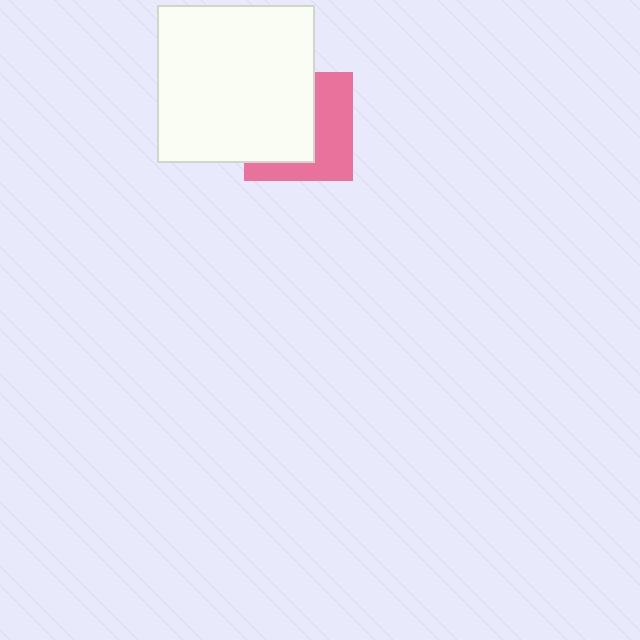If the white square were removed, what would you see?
You would see the complete pink square.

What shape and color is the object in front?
The object in front is a white square.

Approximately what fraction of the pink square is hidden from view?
Roughly 55% of the pink square is hidden behind the white square.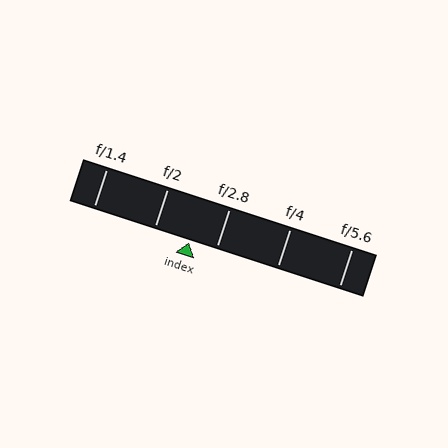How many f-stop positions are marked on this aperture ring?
There are 5 f-stop positions marked.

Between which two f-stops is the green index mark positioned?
The index mark is between f/2 and f/2.8.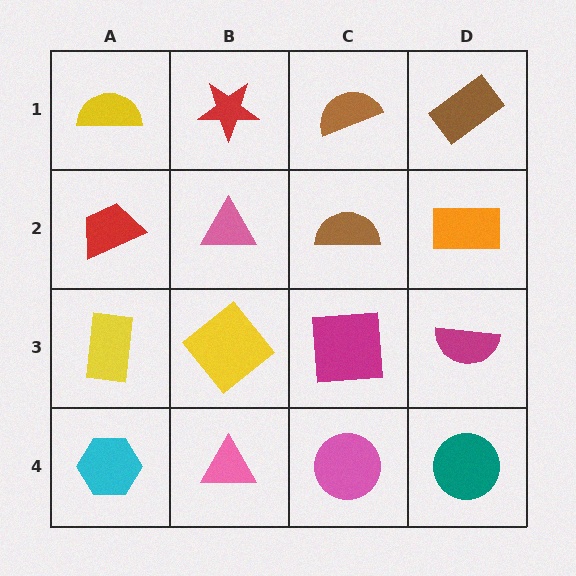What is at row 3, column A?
A yellow rectangle.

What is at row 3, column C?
A magenta square.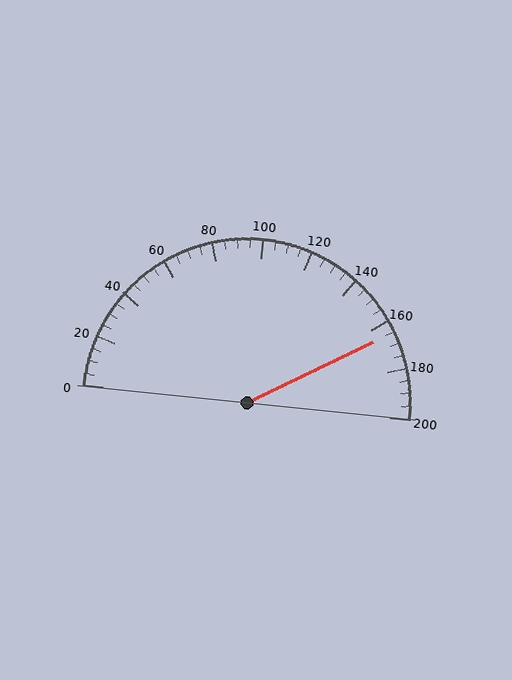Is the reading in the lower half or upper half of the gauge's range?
The reading is in the upper half of the range (0 to 200).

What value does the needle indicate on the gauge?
The needle indicates approximately 165.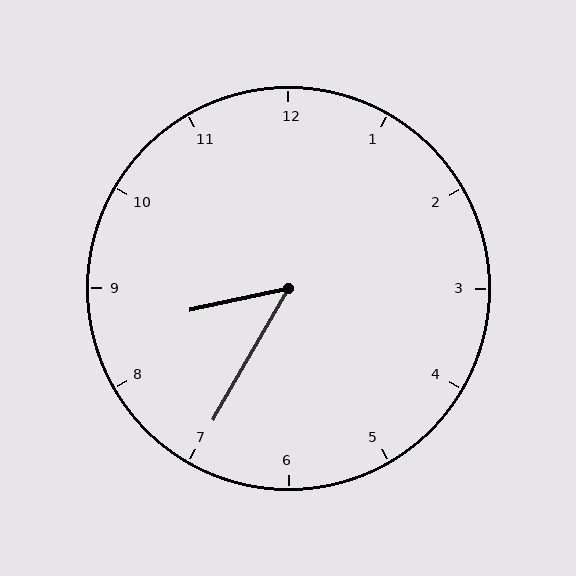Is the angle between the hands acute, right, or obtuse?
It is acute.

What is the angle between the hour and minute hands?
Approximately 48 degrees.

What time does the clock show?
8:35.